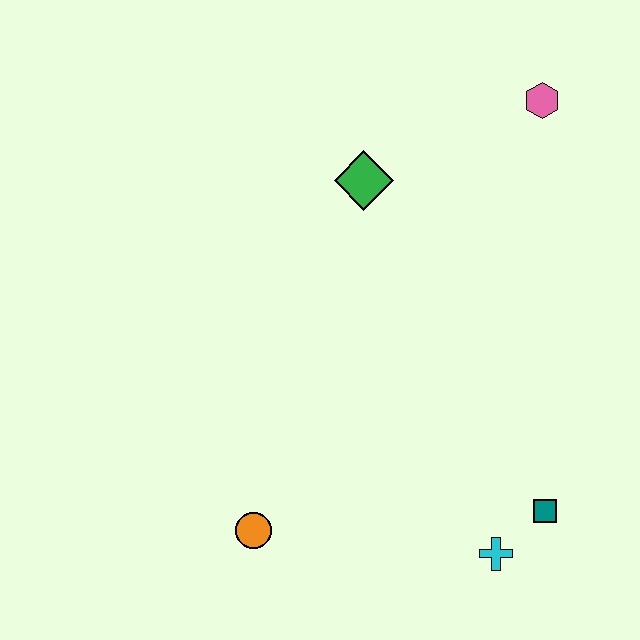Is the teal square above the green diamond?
No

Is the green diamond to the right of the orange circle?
Yes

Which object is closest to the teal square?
The cyan cross is closest to the teal square.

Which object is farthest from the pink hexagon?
The orange circle is farthest from the pink hexagon.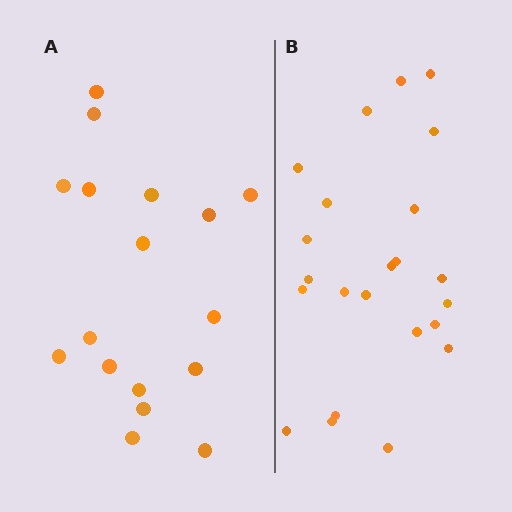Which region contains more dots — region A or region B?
Region B (the right region) has more dots.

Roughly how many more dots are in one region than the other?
Region B has about 6 more dots than region A.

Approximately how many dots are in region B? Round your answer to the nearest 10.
About 20 dots. (The exact count is 23, which rounds to 20.)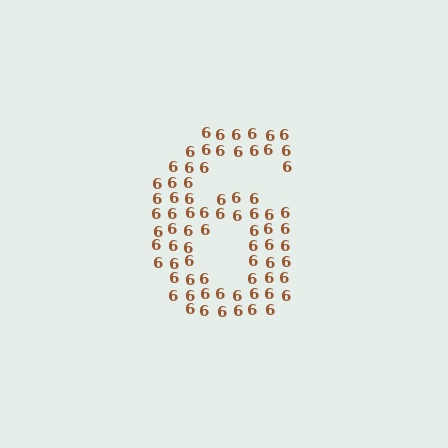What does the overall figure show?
The overall figure shows the digit 6.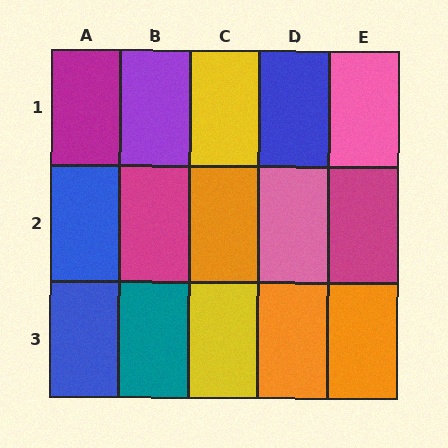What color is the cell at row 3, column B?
Teal.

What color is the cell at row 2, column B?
Magenta.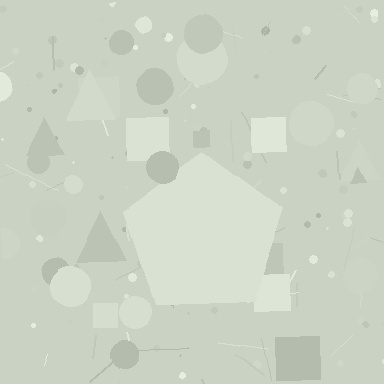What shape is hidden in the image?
A pentagon is hidden in the image.